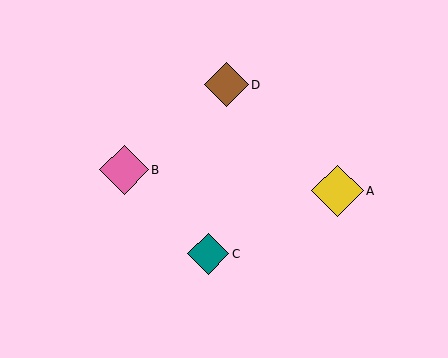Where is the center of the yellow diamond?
The center of the yellow diamond is at (337, 191).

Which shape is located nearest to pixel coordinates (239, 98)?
The brown diamond (labeled D) at (226, 85) is nearest to that location.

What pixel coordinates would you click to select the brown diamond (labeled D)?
Click at (226, 85) to select the brown diamond D.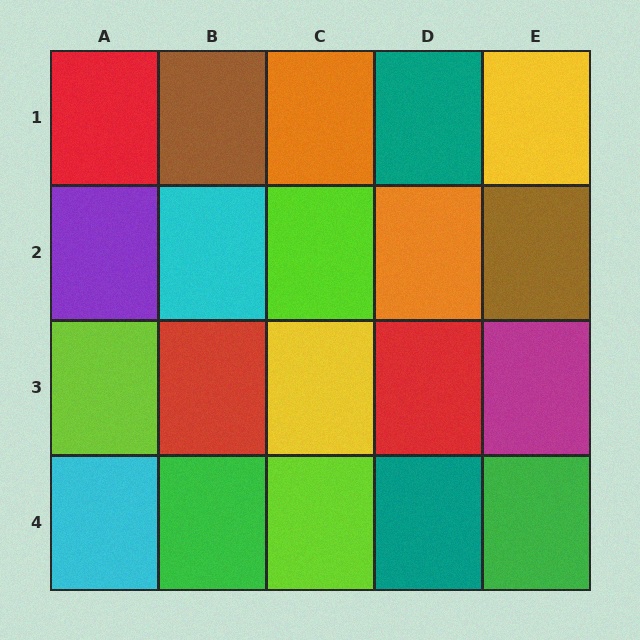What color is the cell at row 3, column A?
Lime.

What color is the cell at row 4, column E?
Green.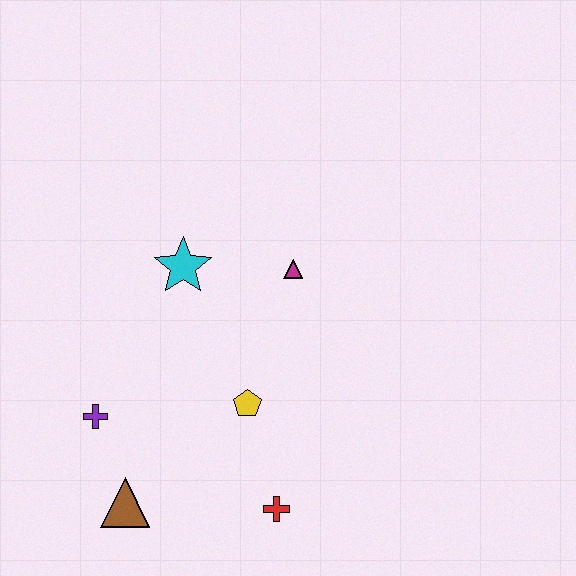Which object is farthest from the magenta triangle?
The brown triangle is farthest from the magenta triangle.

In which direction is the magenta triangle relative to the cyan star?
The magenta triangle is to the right of the cyan star.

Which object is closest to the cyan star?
The magenta triangle is closest to the cyan star.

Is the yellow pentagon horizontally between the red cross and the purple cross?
Yes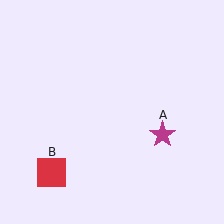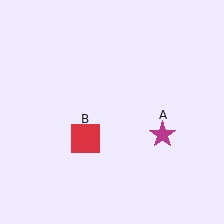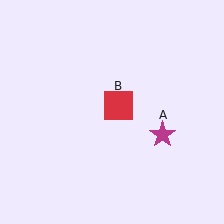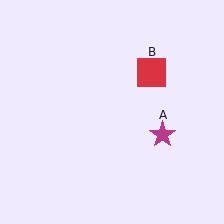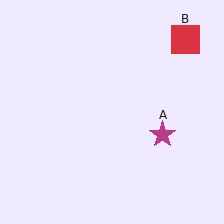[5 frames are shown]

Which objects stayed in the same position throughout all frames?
Magenta star (object A) remained stationary.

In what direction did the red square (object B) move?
The red square (object B) moved up and to the right.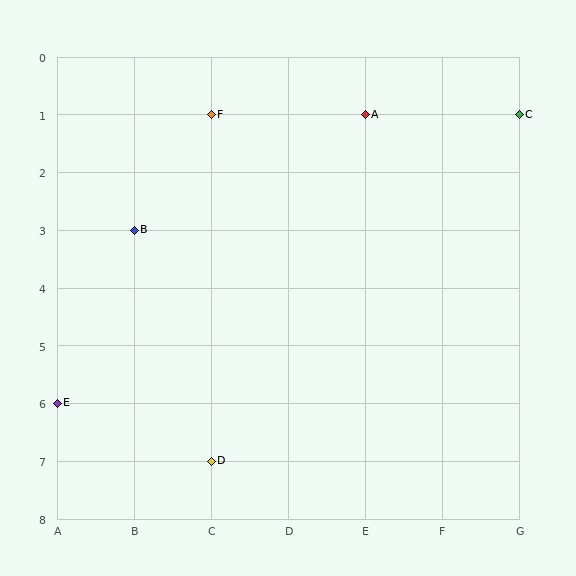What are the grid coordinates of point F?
Point F is at grid coordinates (C, 1).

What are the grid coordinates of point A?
Point A is at grid coordinates (E, 1).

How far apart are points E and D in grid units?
Points E and D are 2 columns and 1 row apart (about 2.2 grid units diagonally).